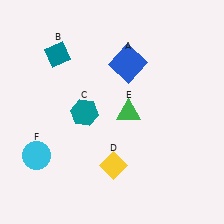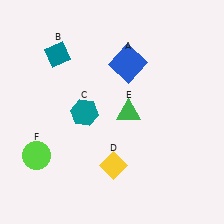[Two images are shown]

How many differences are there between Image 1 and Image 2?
There is 1 difference between the two images.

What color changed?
The circle (F) changed from cyan in Image 1 to lime in Image 2.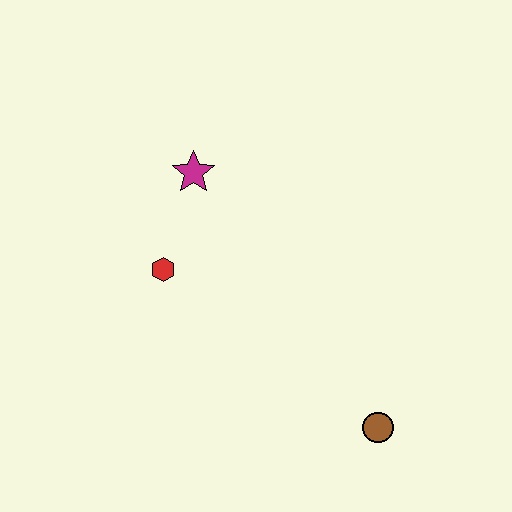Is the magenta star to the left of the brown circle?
Yes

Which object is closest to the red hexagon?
The magenta star is closest to the red hexagon.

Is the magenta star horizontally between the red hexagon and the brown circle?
Yes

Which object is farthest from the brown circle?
The magenta star is farthest from the brown circle.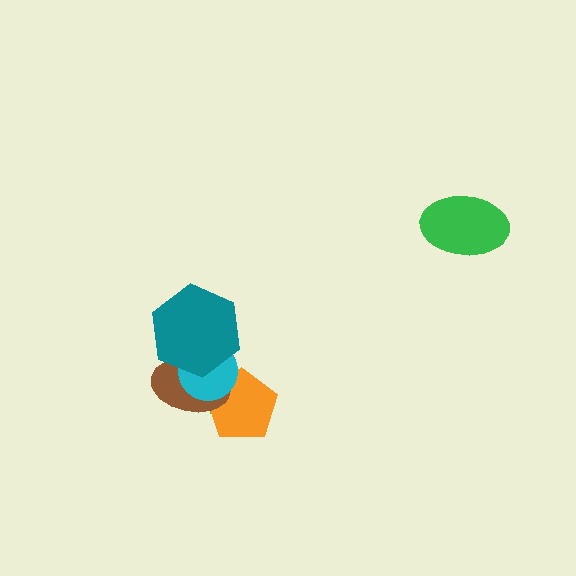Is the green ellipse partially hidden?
No, no other shape covers it.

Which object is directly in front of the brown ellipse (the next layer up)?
The cyan circle is directly in front of the brown ellipse.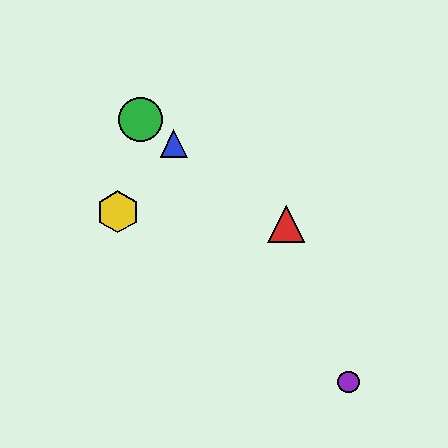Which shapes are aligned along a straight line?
The red triangle, the blue triangle, the green circle are aligned along a straight line.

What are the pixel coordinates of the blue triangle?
The blue triangle is at (174, 144).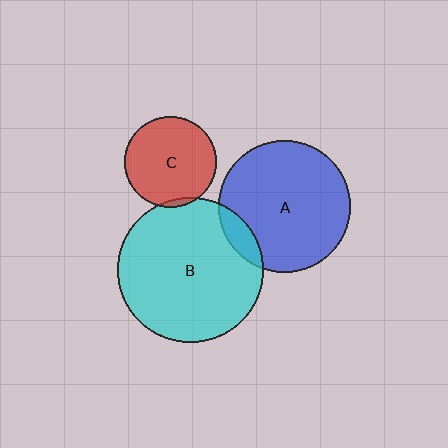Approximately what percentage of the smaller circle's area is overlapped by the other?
Approximately 10%.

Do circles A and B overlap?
Yes.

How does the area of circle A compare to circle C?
Approximately 2.1 times.